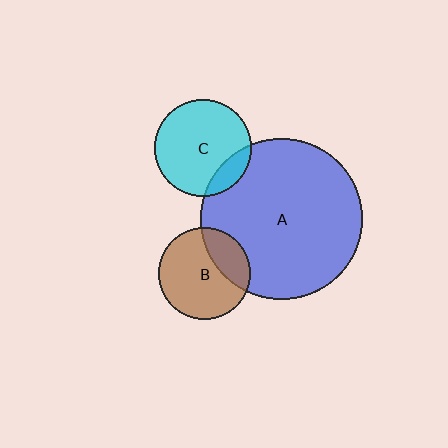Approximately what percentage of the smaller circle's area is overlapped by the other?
Approximately 15%.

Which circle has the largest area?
Circle A (blue).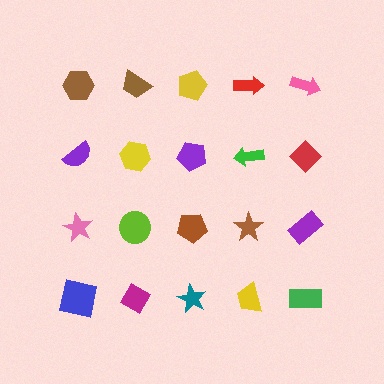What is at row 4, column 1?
A blue square.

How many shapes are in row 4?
5 shapes.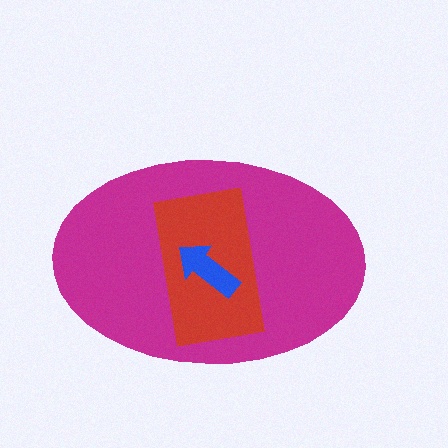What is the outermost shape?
The magenta ellipse.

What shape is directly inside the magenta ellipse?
The red rectangle.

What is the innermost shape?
The blue arrow.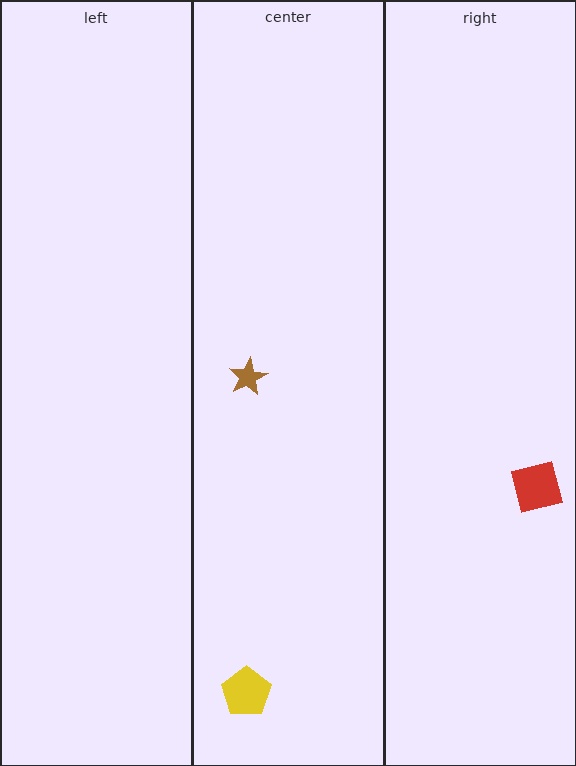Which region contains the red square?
The right region.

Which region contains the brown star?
The center region.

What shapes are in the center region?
The yellow pentagon, the brown star.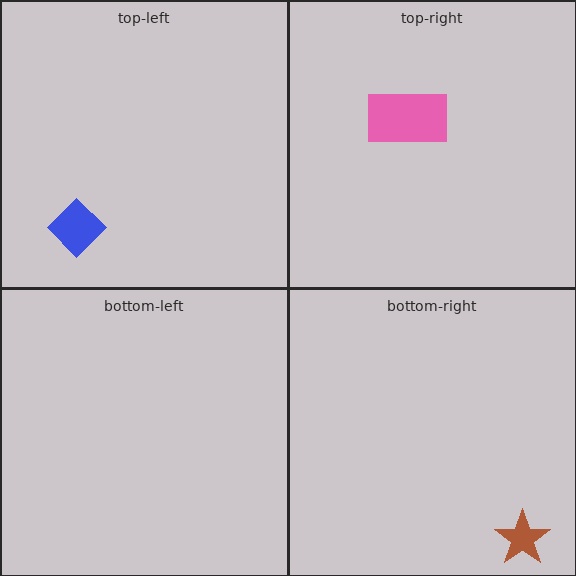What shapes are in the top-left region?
The blue diamond.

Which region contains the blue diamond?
The top-left region.